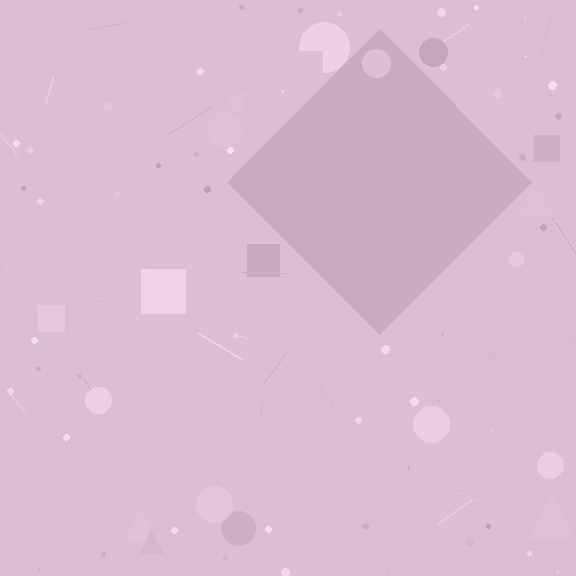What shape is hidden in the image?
A diamond is hidden in the image.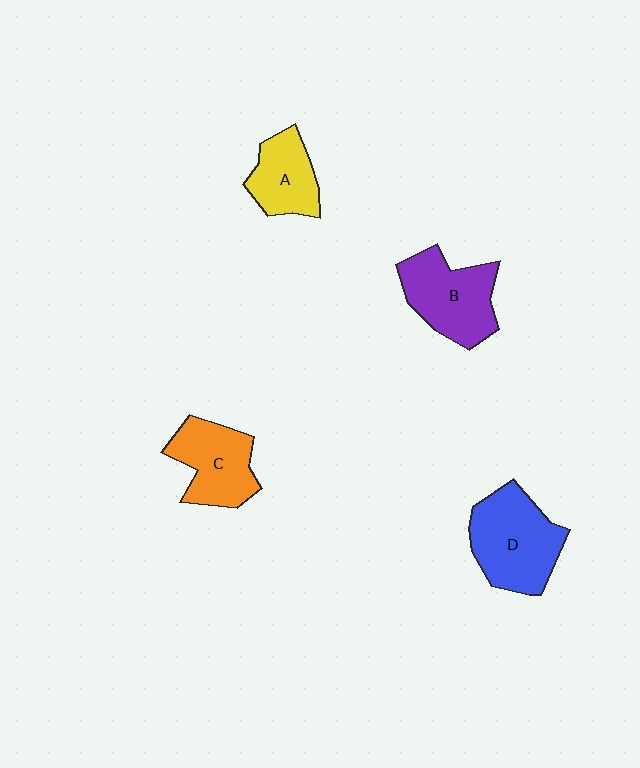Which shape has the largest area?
Shape D (blue).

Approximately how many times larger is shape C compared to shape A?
Approximately 1.3 times.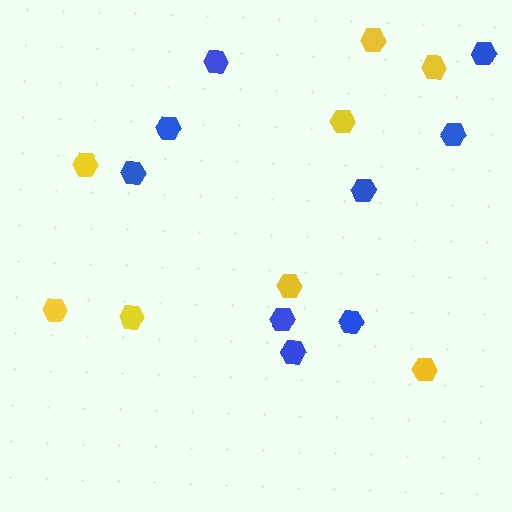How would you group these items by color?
There are 2 groups: one group of yellow hexagons (8) and one group of blue hexagons (9).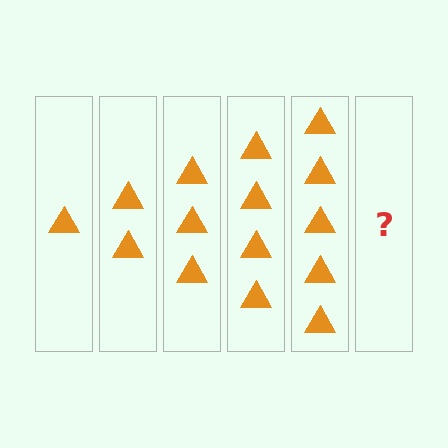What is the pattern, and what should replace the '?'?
The pattern is that each step adds one more triangle. The '?' should be 6 triangles.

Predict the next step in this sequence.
The next step is 6 triangles.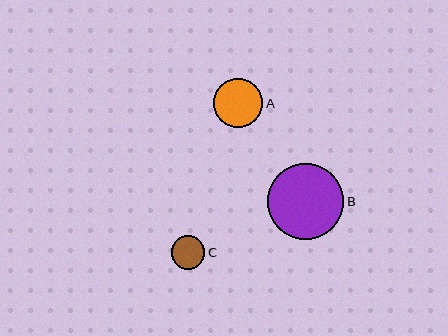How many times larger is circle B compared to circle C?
Circle B is approximately 2.3 times the size of circle C.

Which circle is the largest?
Circle B is the largest with a size of approximately 76 pixels.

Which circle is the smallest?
Circle C is the smallest with a size of approximately 33 pixels.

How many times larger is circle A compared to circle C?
Circle A is approximately 1.5 times the size of circle C.